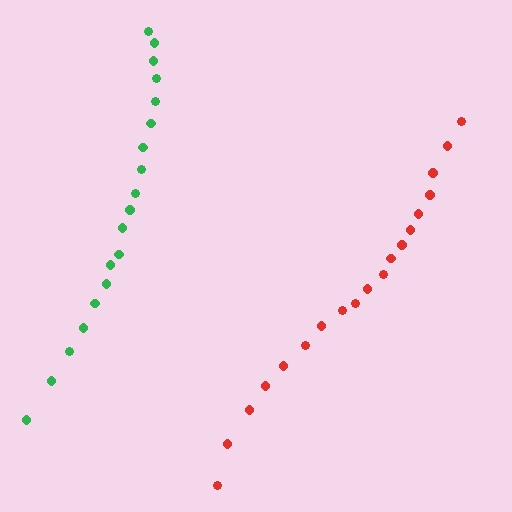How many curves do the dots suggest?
There are 2 distinct paths.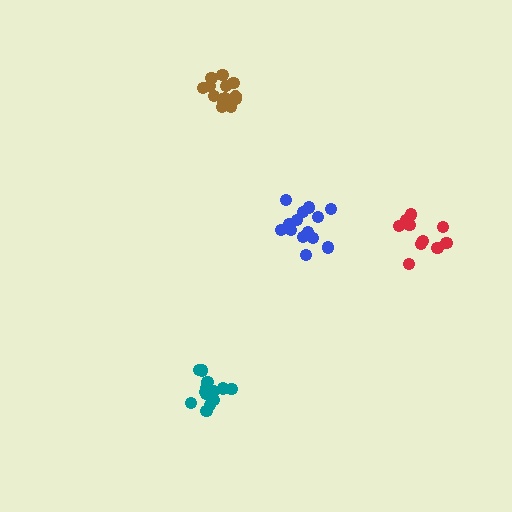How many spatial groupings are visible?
There are 4 spatial groupings.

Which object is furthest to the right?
The red cluster is rightmost.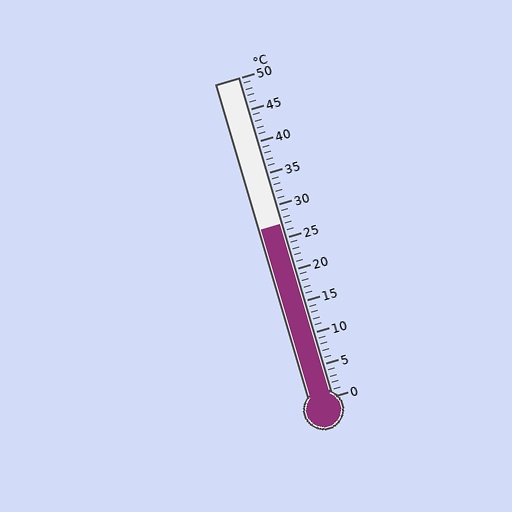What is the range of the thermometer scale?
The thermometer scale ranges from 0°C to 50°C.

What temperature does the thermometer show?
The thermometer shows approximately 27°C.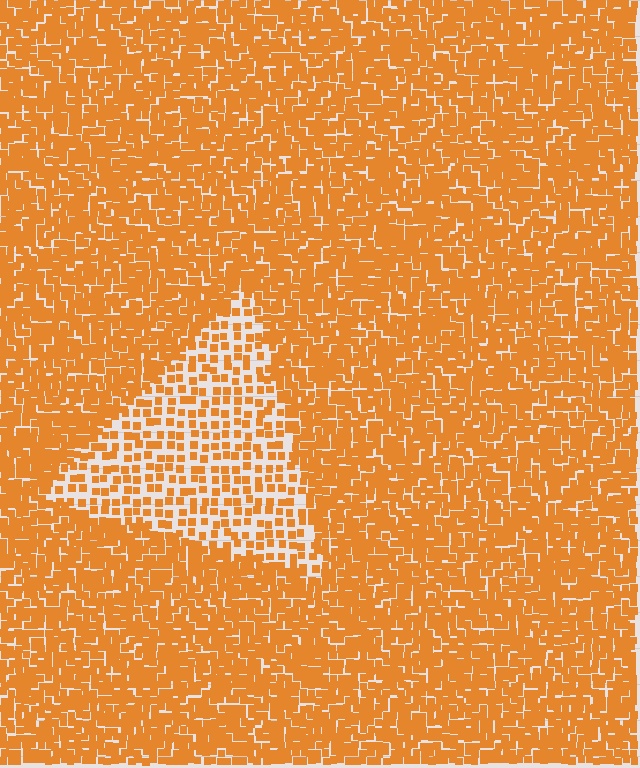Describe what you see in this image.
The image contains small orange elements arranged at two different densities. A triangle-shaped region is visible where the elements are less densely packed than the surrounding area.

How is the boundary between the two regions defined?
The boundary is defined by a change in element density (approximately 2.2x ratio). All elements are the same color, size, and shape.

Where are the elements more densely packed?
The elements are more densely packed outside the triangle boundary.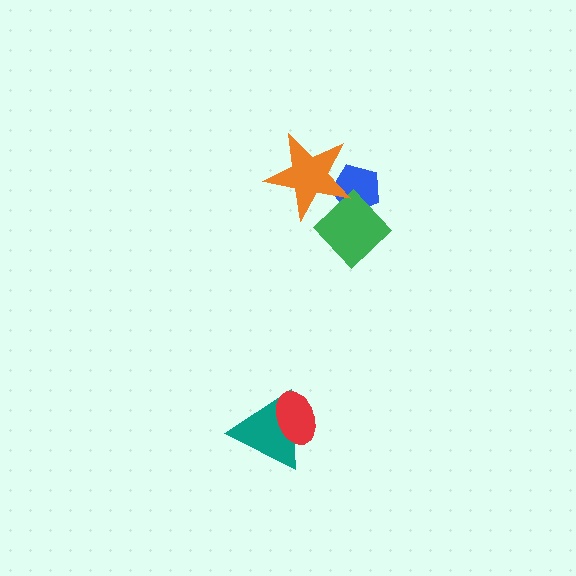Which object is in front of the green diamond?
The orange star is in front of the green diamond.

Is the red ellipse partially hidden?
No, no other shape covers it.